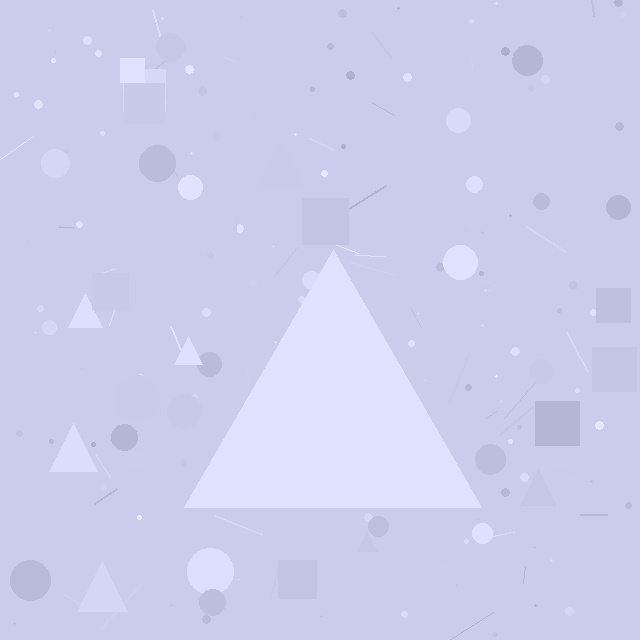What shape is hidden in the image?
A triangle is hidden in the image.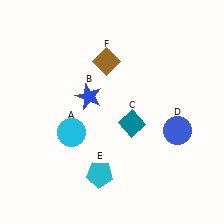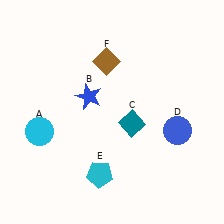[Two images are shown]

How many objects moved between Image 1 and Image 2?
1 object moved between the two images.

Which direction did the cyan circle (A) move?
The cyan circle (A) moved left.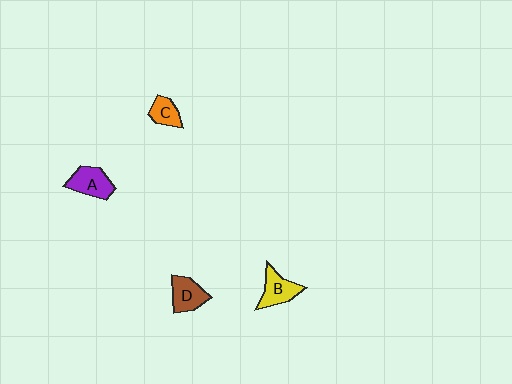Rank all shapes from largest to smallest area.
From largest to smallest: A (purple), B (yellow), D (brown), C (orange).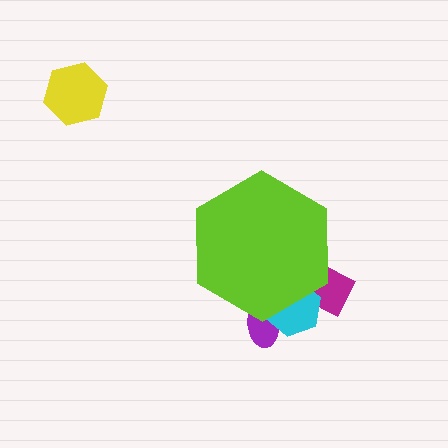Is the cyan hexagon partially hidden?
Yes, the cyan hexagon is partially hidden behind the lime hexagon.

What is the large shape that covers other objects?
A lime hexagon.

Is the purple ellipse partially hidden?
Yes, the purple ellipse is partially hidden behind the lime hexagon.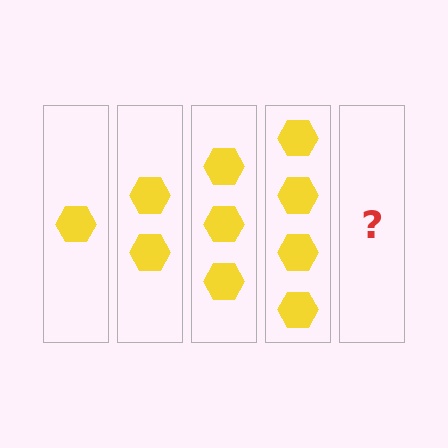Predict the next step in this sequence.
The next step is 5 hexagons.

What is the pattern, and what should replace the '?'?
The pattern is that each step adds one more hexagon. The '?' should be 5 hexagons.